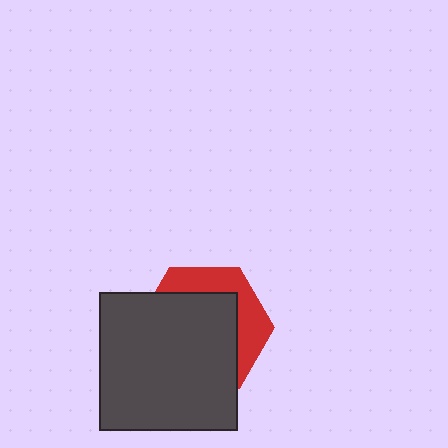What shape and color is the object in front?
The object in front is a dark gray square.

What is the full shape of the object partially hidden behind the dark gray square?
The partially hidden object is a red hexagon.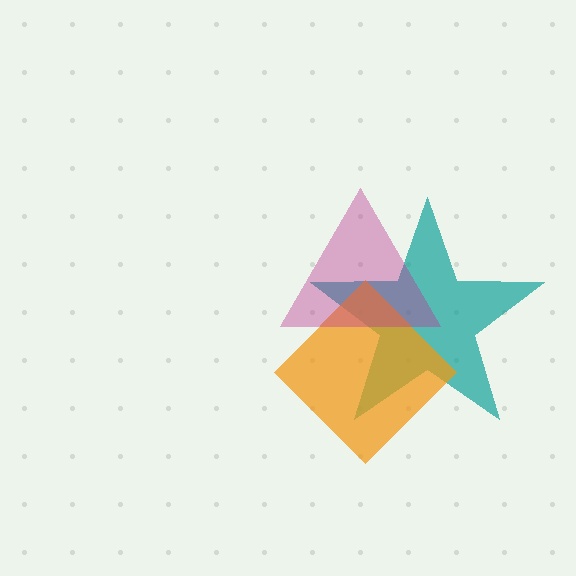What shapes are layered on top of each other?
The layered shapes are: a teal star, an orange diamond, a magenta triangle.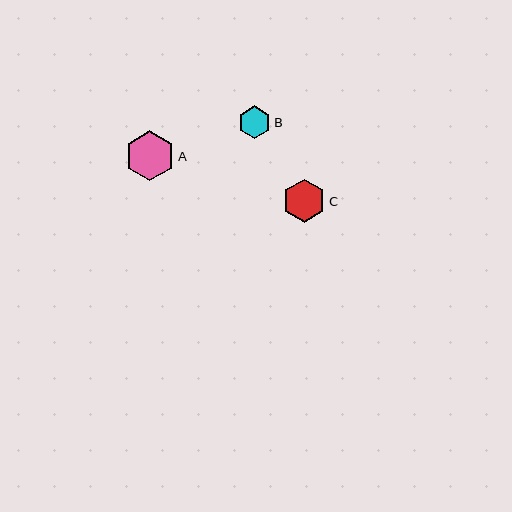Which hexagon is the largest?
Hexagon A is the largest with a size of approximately 49 pixels.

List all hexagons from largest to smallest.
From largest to smallest: A, C, B.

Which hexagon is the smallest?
Hexagon B is the smallest with a size of approximately 33 pixels.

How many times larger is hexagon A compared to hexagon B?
Hexagon A is approximately 1.5 times the size of hexagon B.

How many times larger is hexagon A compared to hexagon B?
Hexagon A is approximately 1.5 times the size of hexagon B.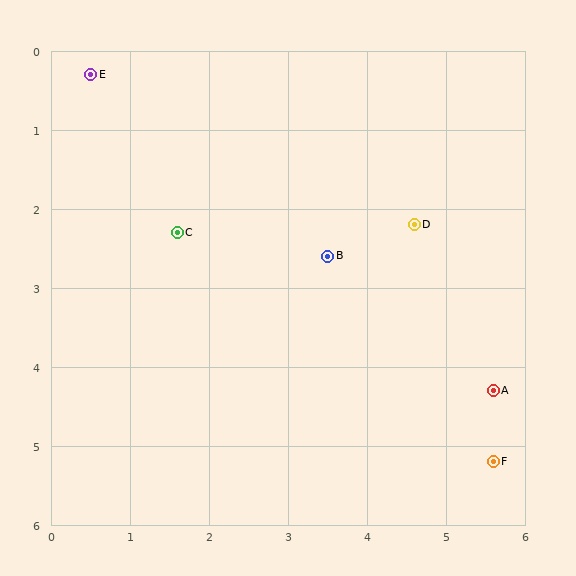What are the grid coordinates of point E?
Point E is at approximately (0.5, 0.3).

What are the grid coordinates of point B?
Point B is at approximately (3.5, 2.6).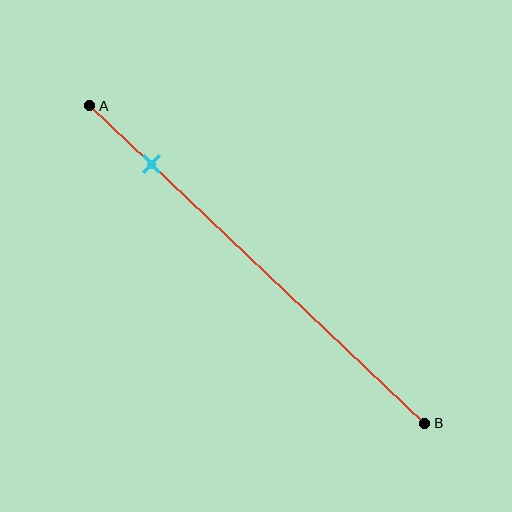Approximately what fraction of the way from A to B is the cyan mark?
The cyan mark is approximately 20% of the way from A to B.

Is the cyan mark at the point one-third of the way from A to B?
No, the mark is at about 20% from A, not at the 33% one-third point.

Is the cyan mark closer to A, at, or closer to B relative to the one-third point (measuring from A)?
The cyan mark is closer to point A than the one-third point of segment AB.